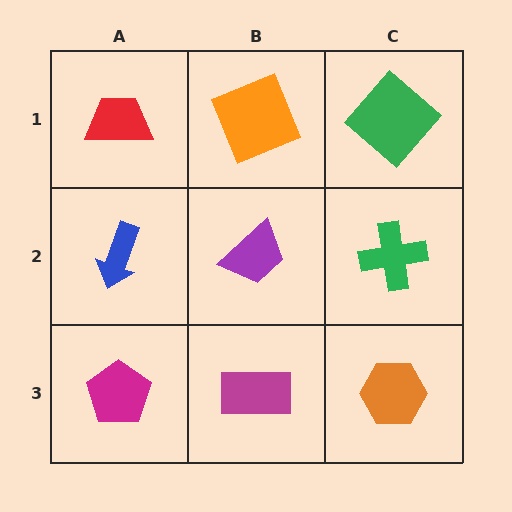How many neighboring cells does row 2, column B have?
4.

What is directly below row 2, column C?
An orange hexagon.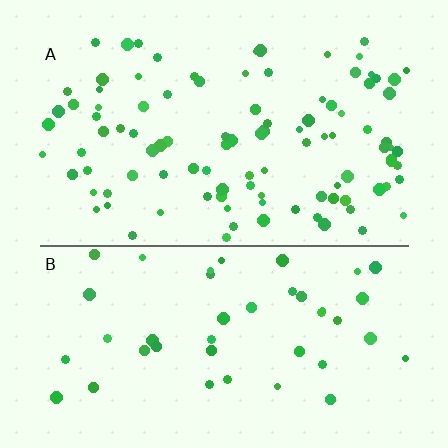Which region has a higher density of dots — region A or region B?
A (the top).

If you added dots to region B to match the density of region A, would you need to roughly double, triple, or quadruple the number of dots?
Approximately double.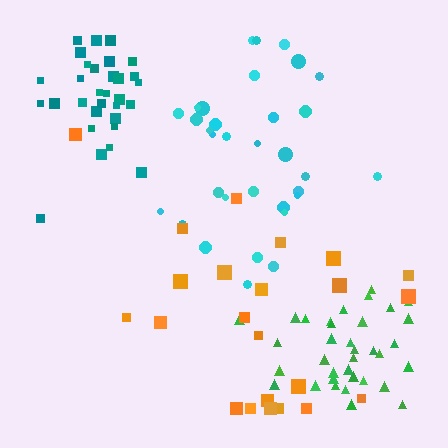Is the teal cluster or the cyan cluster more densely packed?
Teal.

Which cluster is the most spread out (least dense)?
Orange.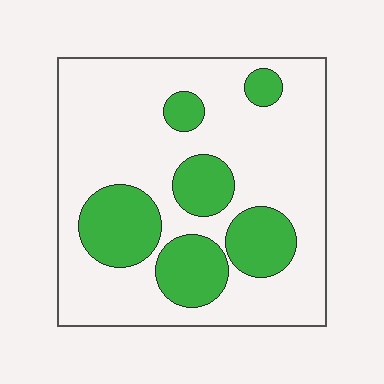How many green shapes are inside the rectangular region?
6.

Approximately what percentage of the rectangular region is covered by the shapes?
Approximately 25%.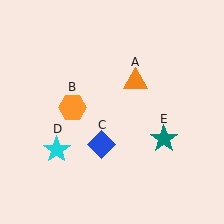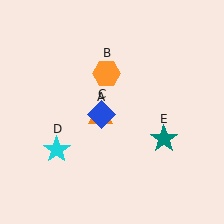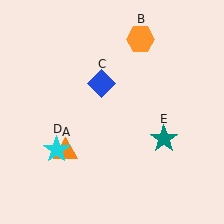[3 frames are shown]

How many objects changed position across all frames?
3 objects changed position: orange triangle (object A), orange hexagon (object B), blue diamond (object C).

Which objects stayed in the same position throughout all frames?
Cyan star (object D) and teal star (object E) remained stationary.